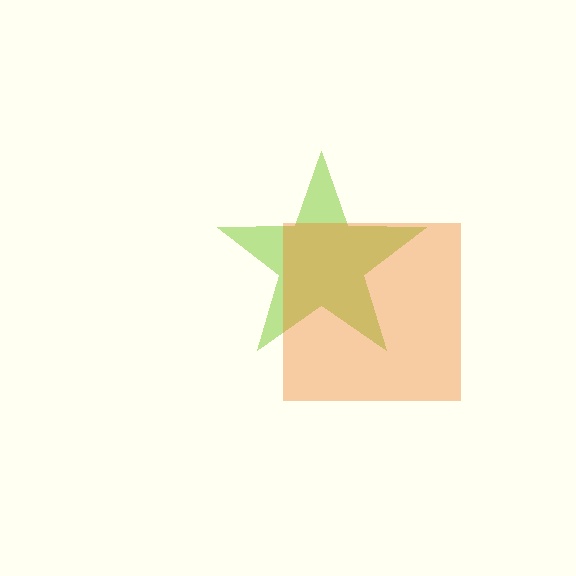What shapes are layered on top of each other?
The layered shapes are: a lime star, an orange square.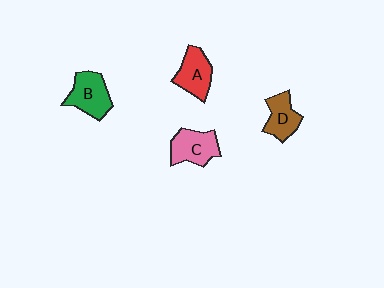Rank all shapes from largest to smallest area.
From largest to smallest: B (green), C (pink), A (red), D (brown).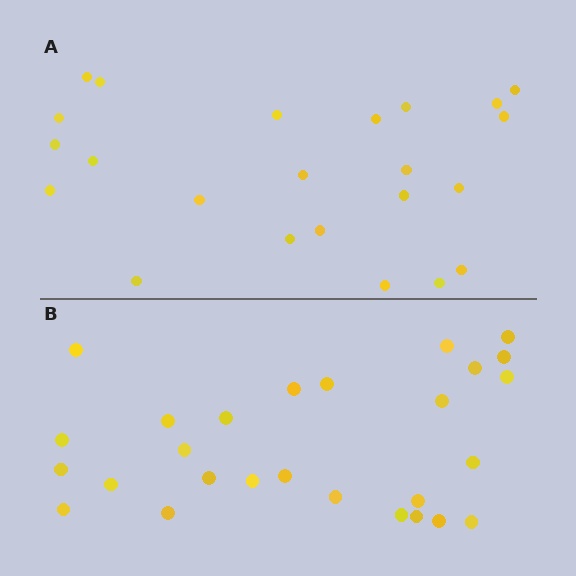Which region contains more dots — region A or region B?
Region B (the bottom region) has more dots.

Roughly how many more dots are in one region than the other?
Region B has about 4 more dots than region A.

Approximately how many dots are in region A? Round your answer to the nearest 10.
About 20 dots. (The exact count is 23, which rounds to 20.)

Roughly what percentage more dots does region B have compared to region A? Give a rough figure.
About 15% more.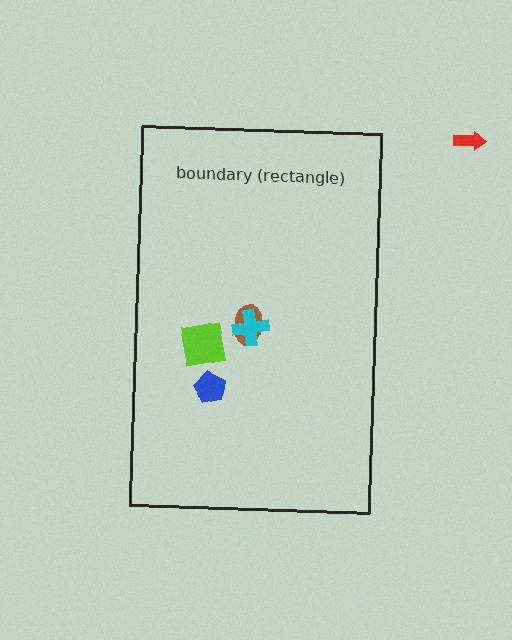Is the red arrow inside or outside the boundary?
Outside.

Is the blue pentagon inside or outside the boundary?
Inside.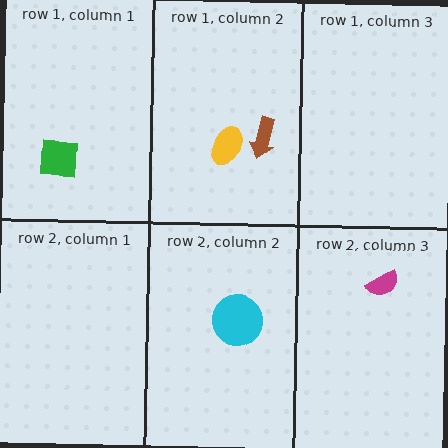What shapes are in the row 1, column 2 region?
The yellow ellipse, the brown arrow.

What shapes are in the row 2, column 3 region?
The magenta semicircle.